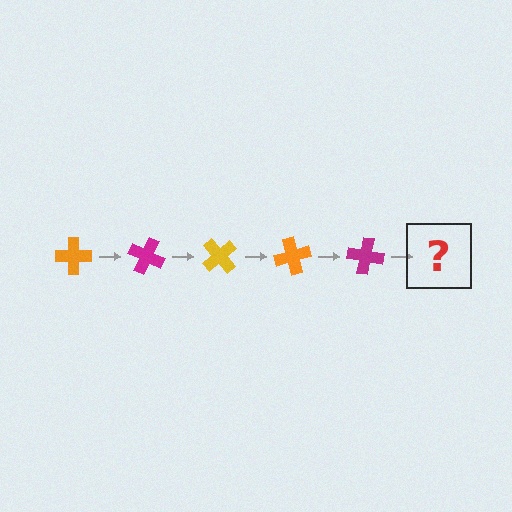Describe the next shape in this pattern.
It should be a yellow cross, rotated 125 degrees from the start.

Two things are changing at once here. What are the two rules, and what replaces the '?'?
The two rules are that it rotates 25 degrees each step and the color cycles through orange, magenta, and yellow. The '?' should be a yellow cross, rotated 125 degrees from the start.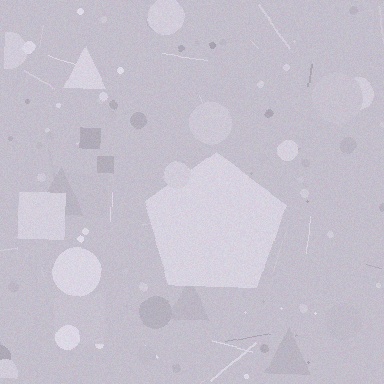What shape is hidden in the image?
A pentagon is hidden in the image.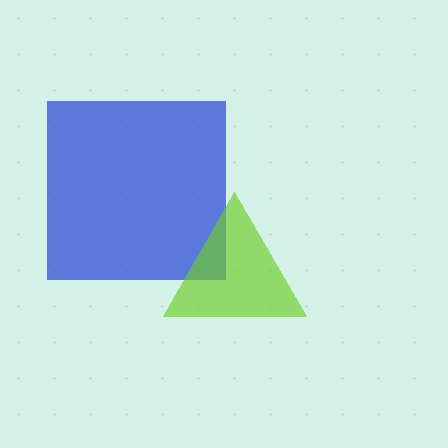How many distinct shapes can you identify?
There are 2 distinct shapes: a blue square, a lime triangle.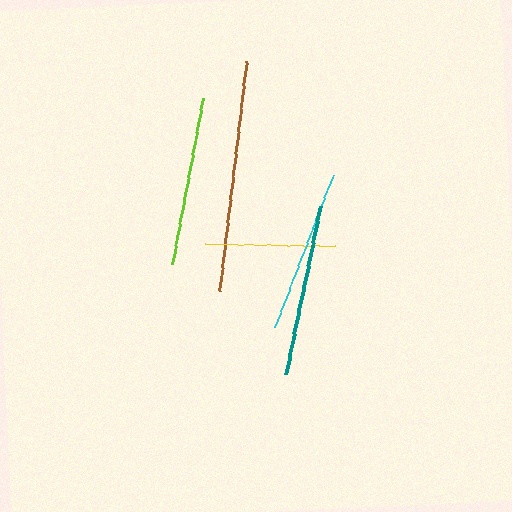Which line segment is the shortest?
The yellow line is the shortest at approximately 129 pixels.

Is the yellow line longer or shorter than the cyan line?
The cyan line is longer than the yellow line.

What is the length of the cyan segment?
The cyan segment is approximately 163 pixels long.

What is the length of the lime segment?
The lime segment is approximately 168 pixels long.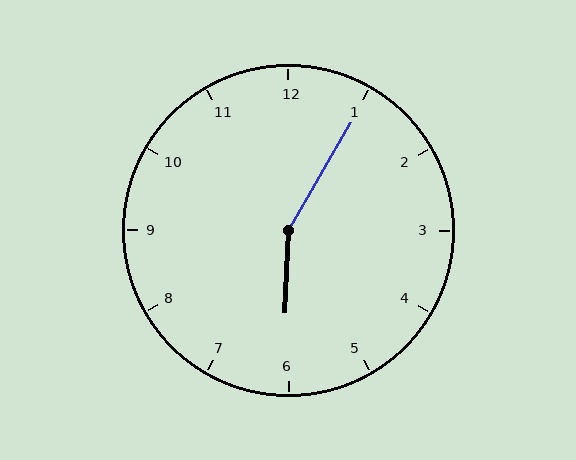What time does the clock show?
6:05.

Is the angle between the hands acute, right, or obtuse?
It is obtuse.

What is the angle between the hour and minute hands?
Approximately 152 degrees.